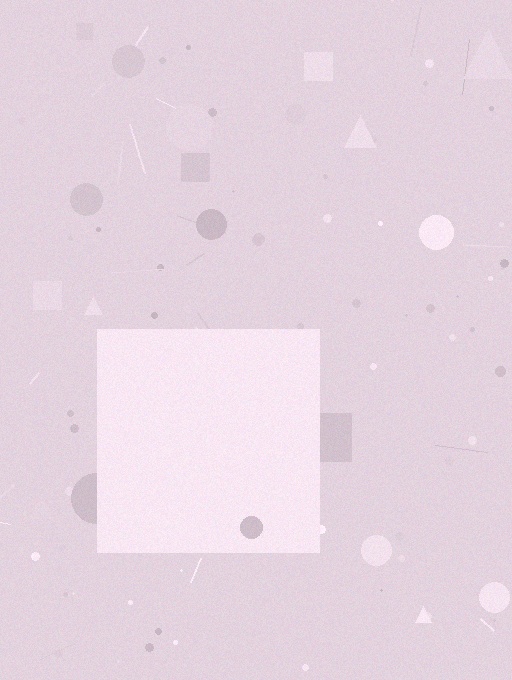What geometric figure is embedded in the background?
A square is embedded in the background.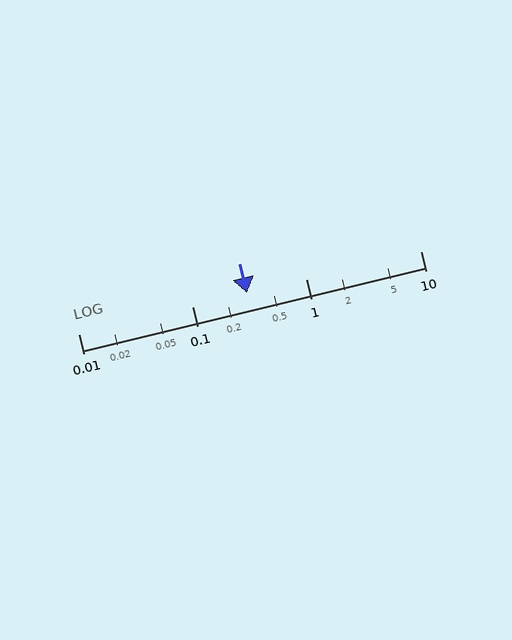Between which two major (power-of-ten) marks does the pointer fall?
The pointer is between 0.1 and 1.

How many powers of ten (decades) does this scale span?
The scale spans 3 decades, from 0.01 to 10.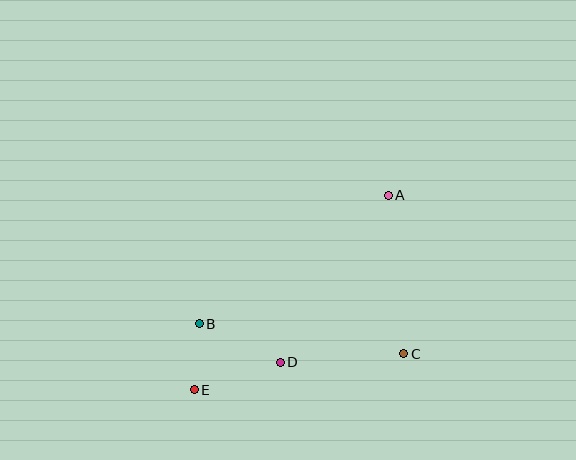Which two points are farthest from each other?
Points A and E are farthest from each other.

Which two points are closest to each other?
Points B and E are closest to each other.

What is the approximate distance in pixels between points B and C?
The distance between B and C is approximately 206 pixels.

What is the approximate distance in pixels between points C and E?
The distance between C and E is approximately 212 pixels.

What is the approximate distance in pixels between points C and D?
The distance between C and D is approximately 124 pixels.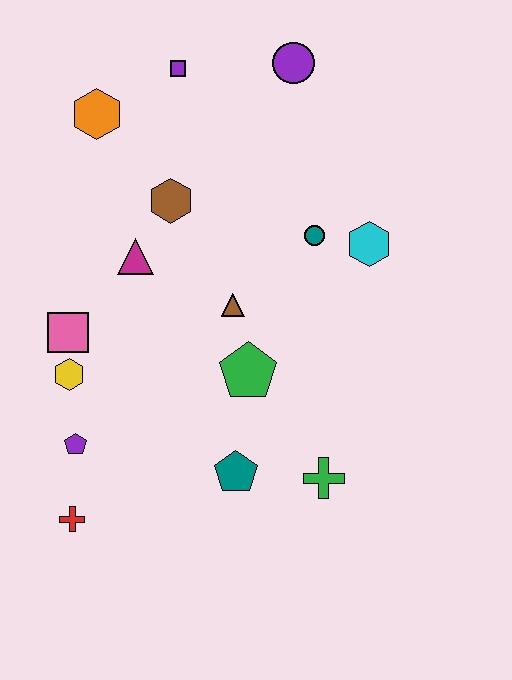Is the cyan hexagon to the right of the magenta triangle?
Yes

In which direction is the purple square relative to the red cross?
The purple square is above the red cross.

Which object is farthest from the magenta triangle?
The green cross is farthest from the magenta triangle.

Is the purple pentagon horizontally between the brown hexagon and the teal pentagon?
No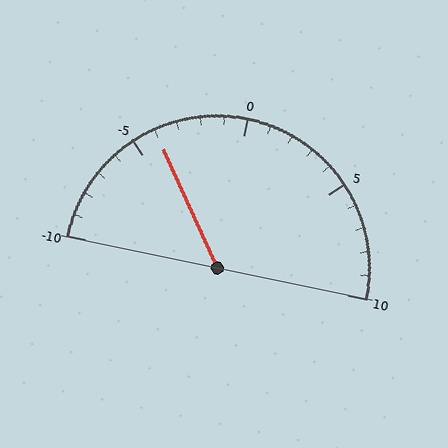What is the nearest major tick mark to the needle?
The nearest major tick mark is -5.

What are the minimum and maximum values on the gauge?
The gauge ranges from -10 to 10.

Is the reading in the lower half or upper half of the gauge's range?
The reading is in the lower half of the range (-10 to 10).